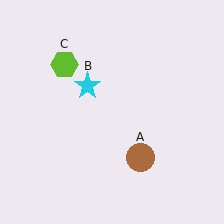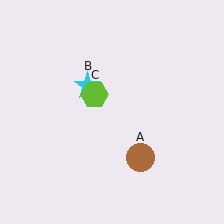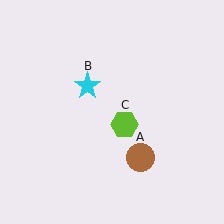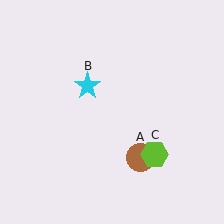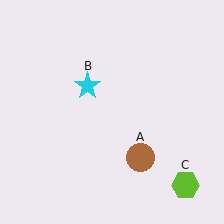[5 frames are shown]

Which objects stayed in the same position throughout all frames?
Brown circle (object A) and cyan star (object B) remained stationary.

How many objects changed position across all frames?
1 object changed position: lime hexagon (object C).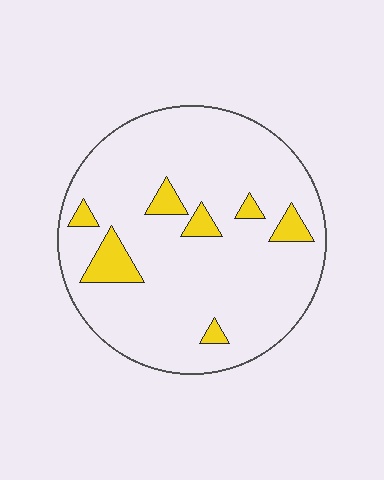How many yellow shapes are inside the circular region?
7.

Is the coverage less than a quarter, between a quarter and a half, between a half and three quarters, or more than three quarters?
Less than a quarter.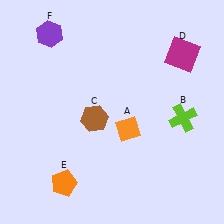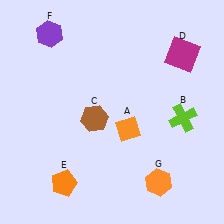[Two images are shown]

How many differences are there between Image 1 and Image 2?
There is 1 difference between the two images.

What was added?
An orange hexagon (G) was added in Image 2.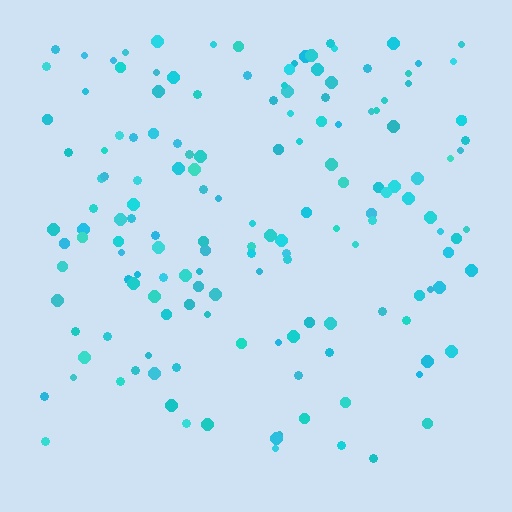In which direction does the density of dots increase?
From bottom to top, with the top side densest.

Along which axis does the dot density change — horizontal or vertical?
Vertical.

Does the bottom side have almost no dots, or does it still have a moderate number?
Still a moderate number, just noticeably fewer than the top.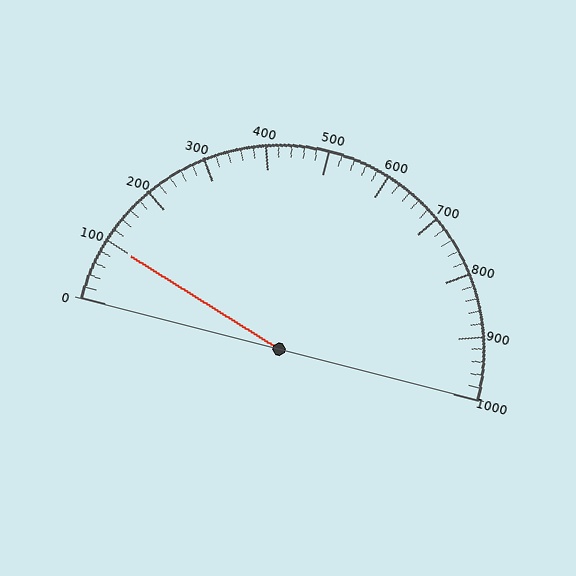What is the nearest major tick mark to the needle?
The nearest major tick mark is 100.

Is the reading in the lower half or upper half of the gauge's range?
The reading is in the lower half of the range (0 to 1000).